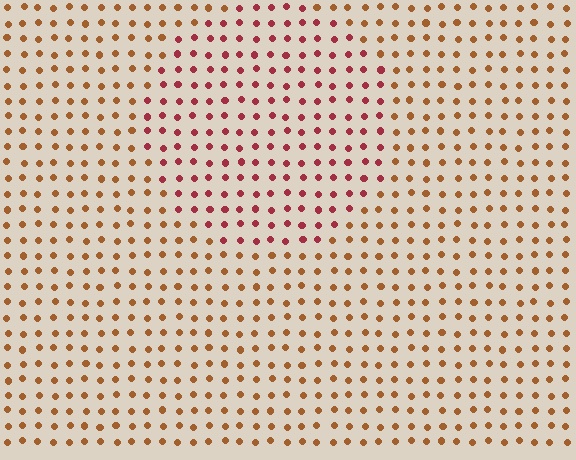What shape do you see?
I see a circle.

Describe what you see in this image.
The image is filled with small brown elements in a uniform arrangement. A circle-shaped region is visible where the elements are tinted to a slightly different hue, forming a subtle color boundary.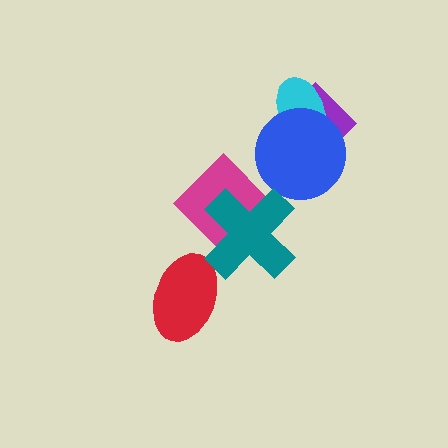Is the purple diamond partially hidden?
Yes, it is partially covered by another shape.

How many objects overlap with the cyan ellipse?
2 objects overlap with the cyan ellipse.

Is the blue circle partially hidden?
No, no other shape covers it.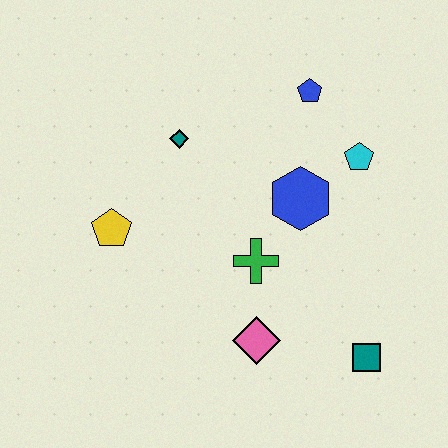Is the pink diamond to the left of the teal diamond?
No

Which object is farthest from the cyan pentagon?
The yellow pentagon is farthest from the cyan pentagon.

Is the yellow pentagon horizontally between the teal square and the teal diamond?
No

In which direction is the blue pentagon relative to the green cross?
The blue pentagon is above the green cross.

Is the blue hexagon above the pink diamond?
Yes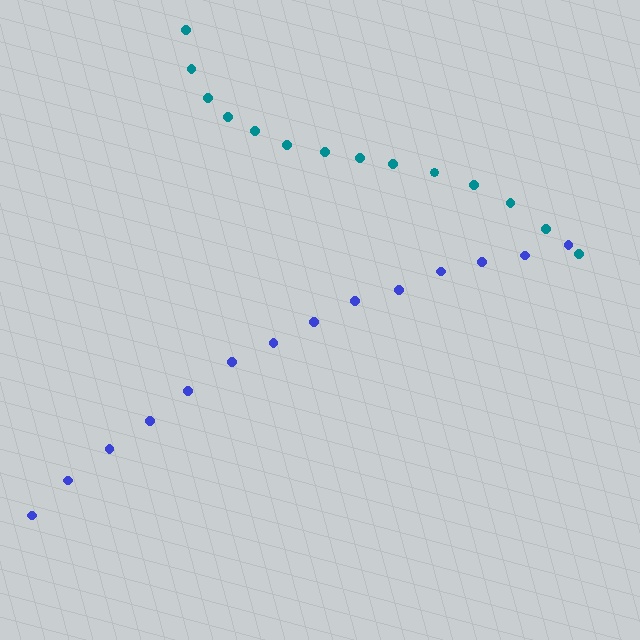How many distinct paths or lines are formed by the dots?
There are 2 distinct paths.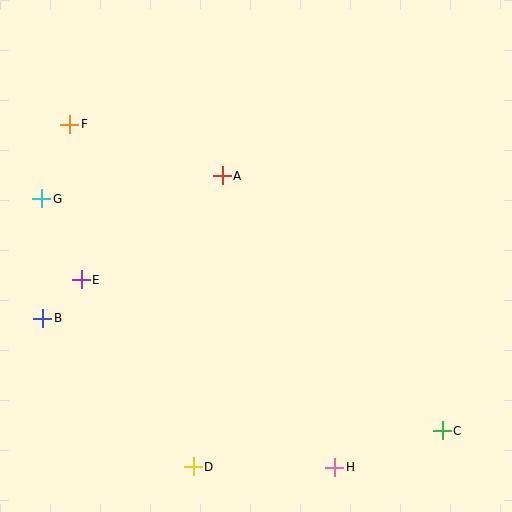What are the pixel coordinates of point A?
Point A is at (222, 176).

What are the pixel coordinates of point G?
Point G is at (42, 199).